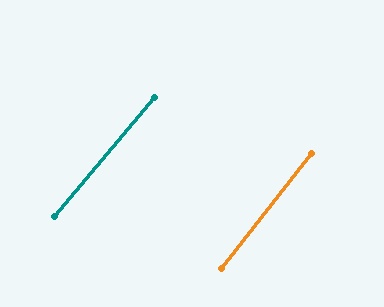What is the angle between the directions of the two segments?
Approximately 2 degrees.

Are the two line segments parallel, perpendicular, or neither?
Parallel — their directions differ by only 1.8°.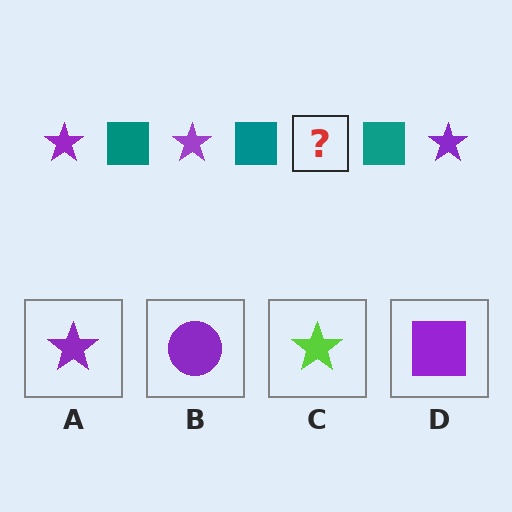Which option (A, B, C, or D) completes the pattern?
A.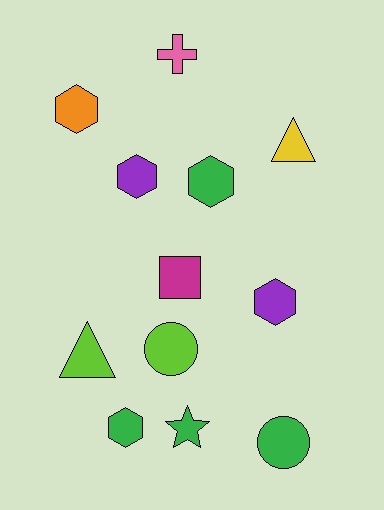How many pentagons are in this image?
There are no pentagons.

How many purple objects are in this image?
There are 2 purple objects.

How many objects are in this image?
There are 12 objects.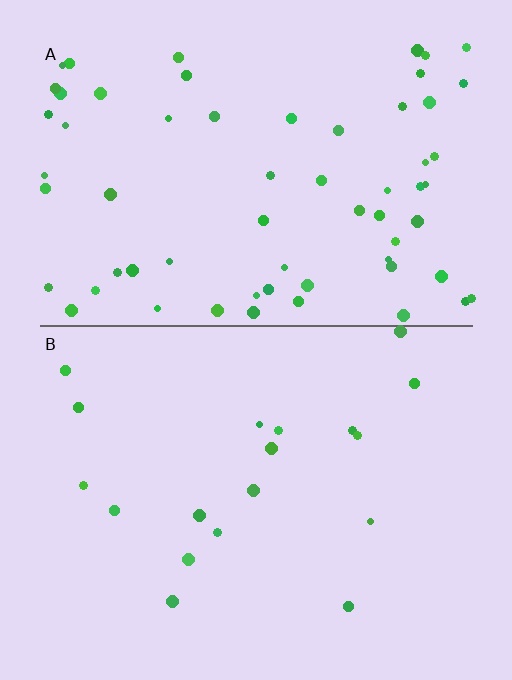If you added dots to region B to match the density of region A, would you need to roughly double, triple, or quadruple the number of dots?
Approximately triple.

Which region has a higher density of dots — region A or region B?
A (the top).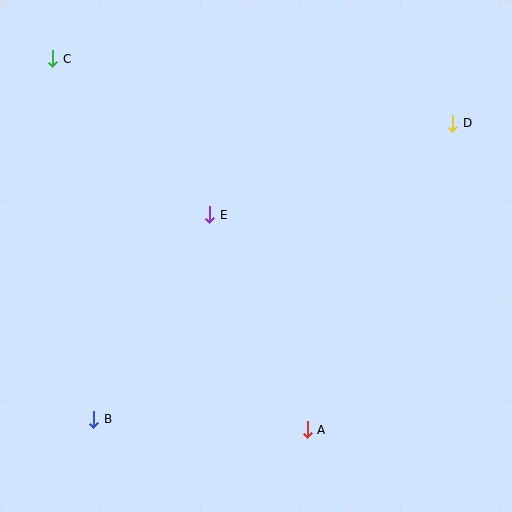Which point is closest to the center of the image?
Point E at (210, 215) is closest to the center.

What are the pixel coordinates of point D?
Point D is at (453, 123).